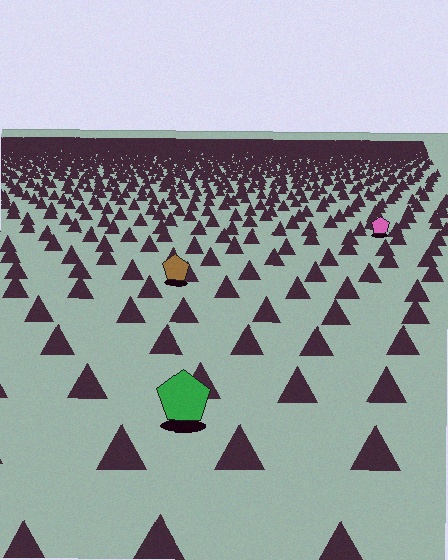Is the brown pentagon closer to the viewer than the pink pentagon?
Yes. The brown pentagon is closer — you can tell from the texture gradient: the ground texture is coarser near it.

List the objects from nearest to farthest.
From nearest to farthest: the green pentagon, the brown pentagon, the pink pentagon.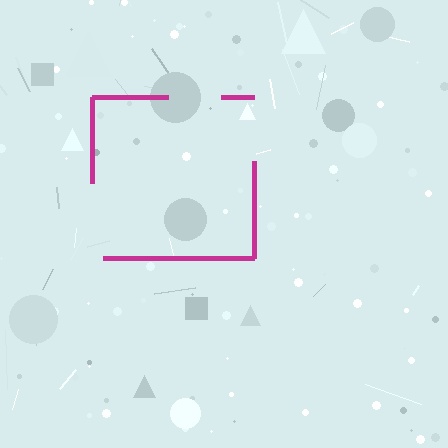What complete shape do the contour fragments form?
The contour fragments form a square.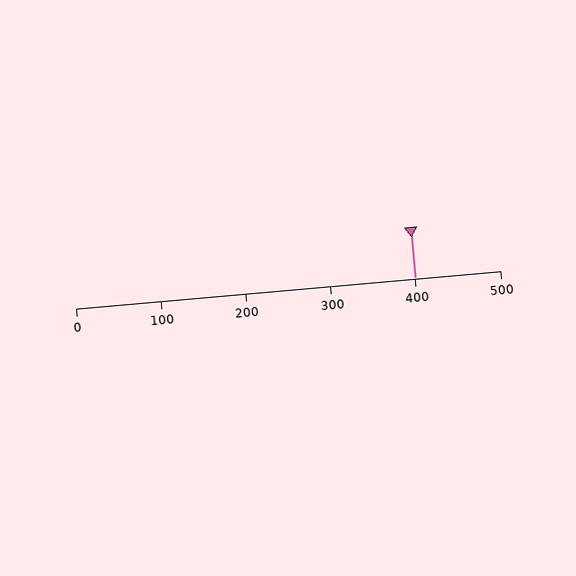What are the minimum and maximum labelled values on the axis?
The axis runs from 0 to 500.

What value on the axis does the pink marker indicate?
The marker indicates approximately 400.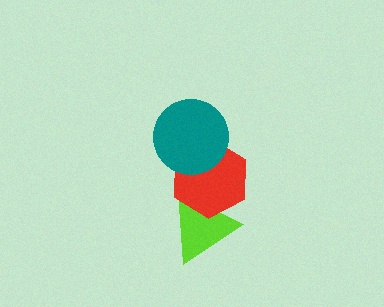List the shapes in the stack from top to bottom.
From top to bottom: the teal circle, the red hexagon, the lime triangle.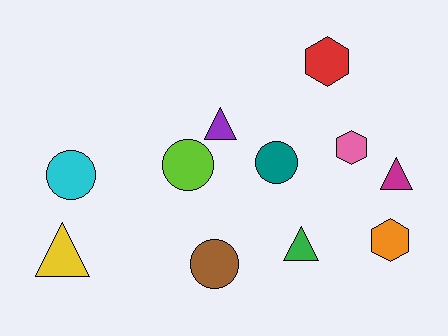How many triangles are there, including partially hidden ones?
There are 4 triangles.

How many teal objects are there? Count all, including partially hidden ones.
There is 1 teal object.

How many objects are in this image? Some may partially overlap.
There are 11 objects.